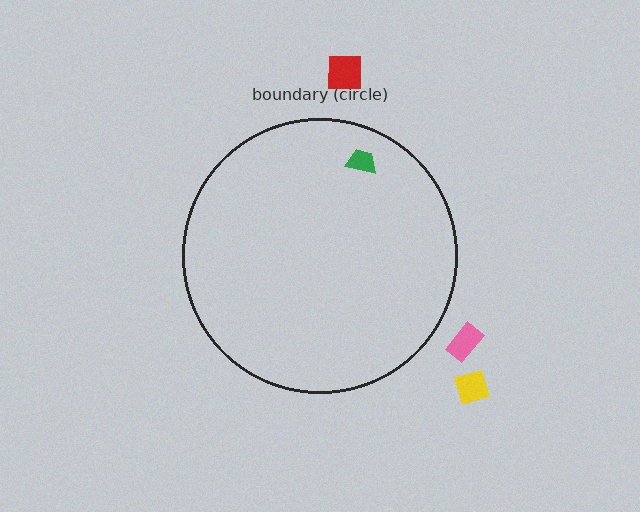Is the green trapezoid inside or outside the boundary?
Inside.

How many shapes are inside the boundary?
1 inside, 3 outside.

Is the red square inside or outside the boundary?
Outside.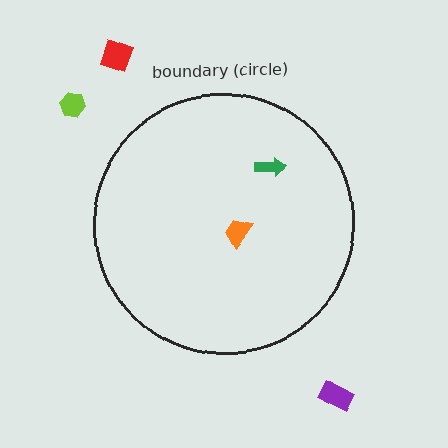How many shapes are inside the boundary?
2 inside, 3 outside.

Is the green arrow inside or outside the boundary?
Inside.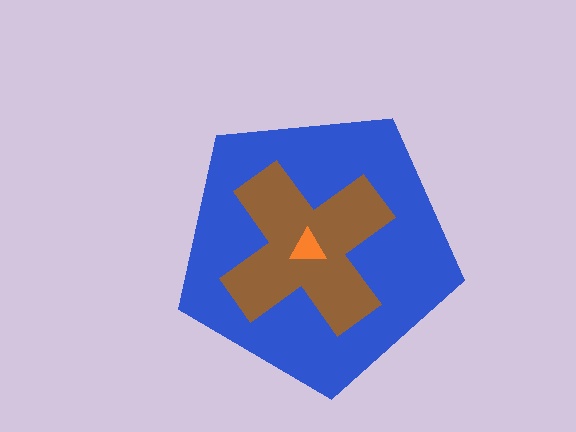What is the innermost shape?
The orange triangle.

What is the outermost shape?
The blue pentagon.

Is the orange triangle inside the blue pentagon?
Yes.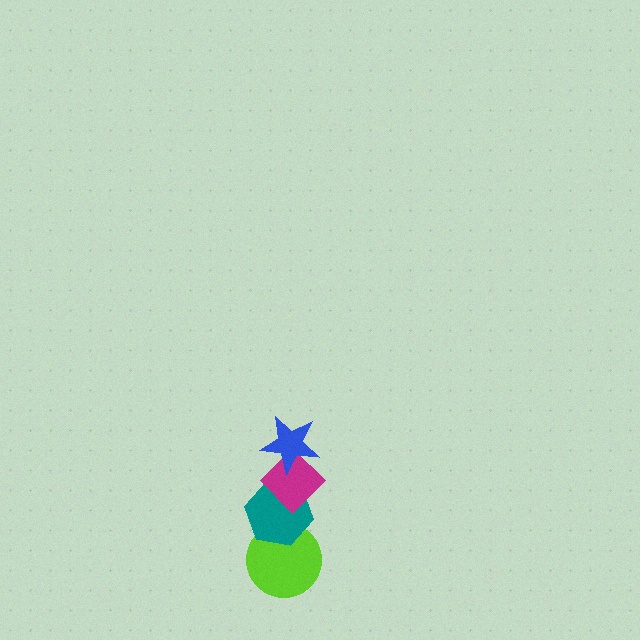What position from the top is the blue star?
The blue star is 1st from the top.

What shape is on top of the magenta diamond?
The blue star is on top of the magenta diamond.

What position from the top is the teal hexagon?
The teal hexagon is 3rd from the top.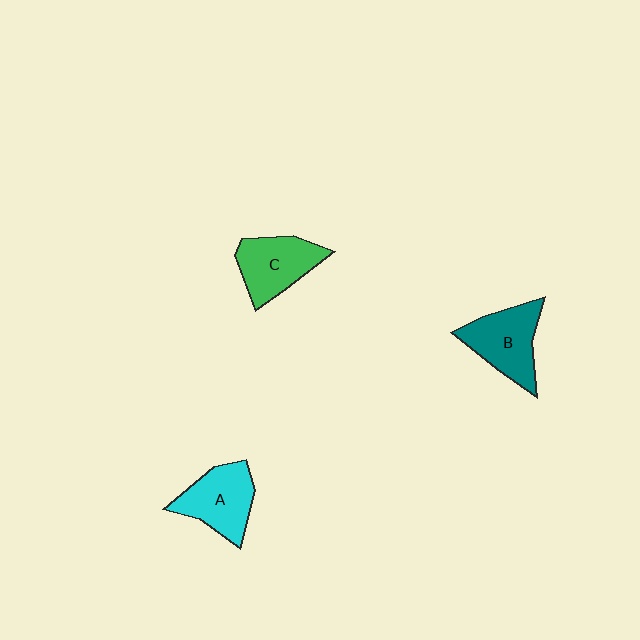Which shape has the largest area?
Shape B (teal).